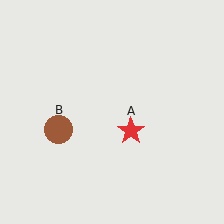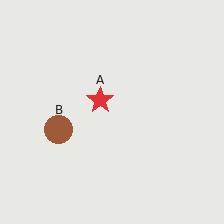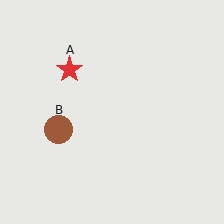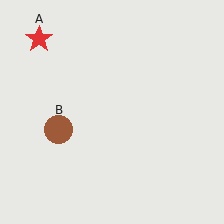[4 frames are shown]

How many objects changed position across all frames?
1 object changed position: red star (object A).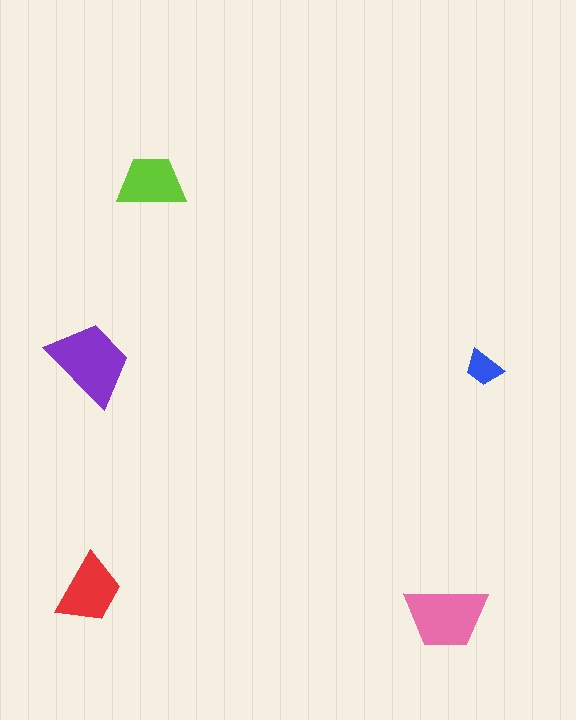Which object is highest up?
The lime trapezoid is topmost.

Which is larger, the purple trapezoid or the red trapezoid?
The purple one.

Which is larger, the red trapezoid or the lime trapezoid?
The red one.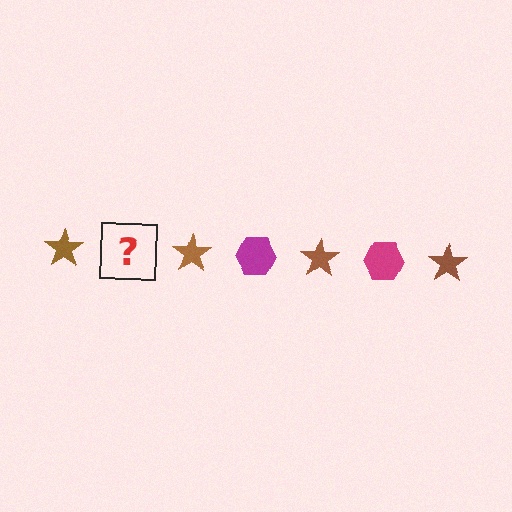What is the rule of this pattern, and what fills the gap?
The rule is that the pattern alternates between brown star and magenta hexagon. The gap should be filled with a magenta hexagon.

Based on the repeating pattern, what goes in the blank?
The blank should be a magenta hexagon.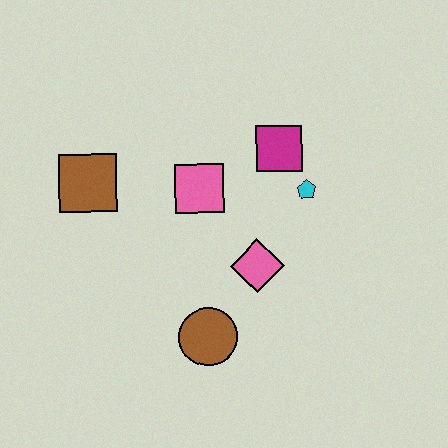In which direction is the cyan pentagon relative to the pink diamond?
The cyan pentagon is above the pink diamond.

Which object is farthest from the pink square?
The brown circle is farthest from the pink square.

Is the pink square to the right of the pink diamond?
No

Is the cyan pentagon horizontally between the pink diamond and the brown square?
No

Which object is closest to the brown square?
The pink square is closest to the brown square.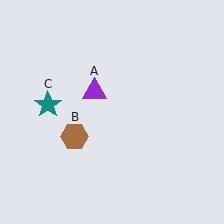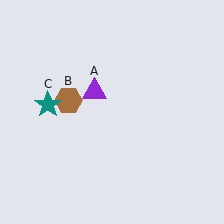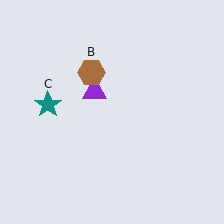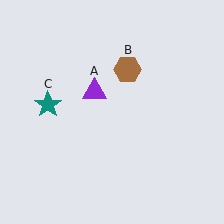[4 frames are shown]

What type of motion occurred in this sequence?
The brown hexagon (object B) rotated clockwise around the center of the scene.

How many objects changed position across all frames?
1 object changed position: brown hexagon (object B).